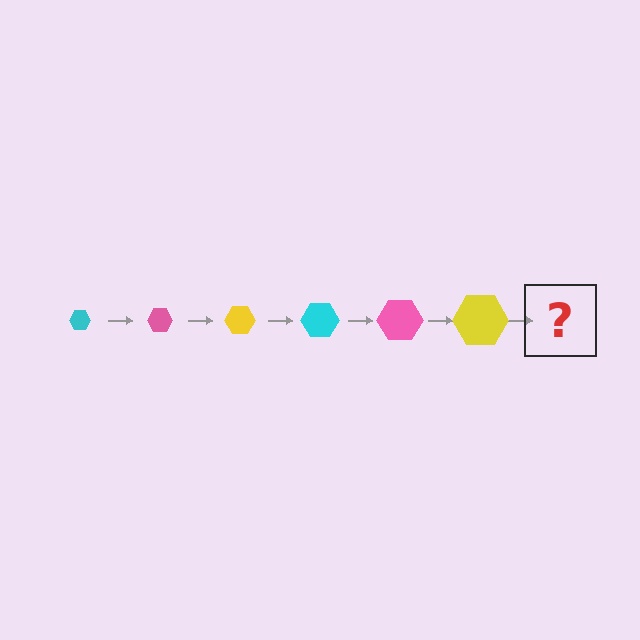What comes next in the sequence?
The next element should be a cyan hexagon, larger than the previous one.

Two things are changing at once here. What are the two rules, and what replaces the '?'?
The two rules are that the hexagon grows larger each step and the color cycles through cyan, pink, and yellow. The '?' should be a cyan hexagon, larger than the previous one.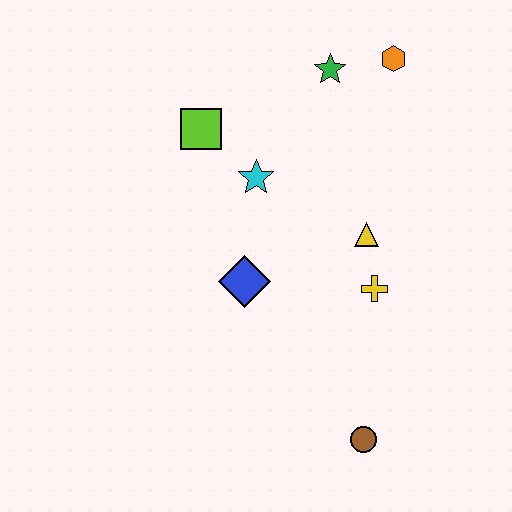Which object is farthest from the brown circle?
The orange hexagon is farthest from the brown circle.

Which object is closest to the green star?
The orange hexagon is closest to the green star.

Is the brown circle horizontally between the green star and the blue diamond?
No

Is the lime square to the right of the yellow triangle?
No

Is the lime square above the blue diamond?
Yes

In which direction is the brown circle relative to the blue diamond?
The brown circle is below the blue diamond.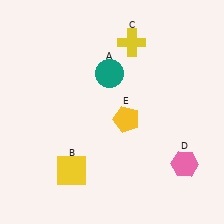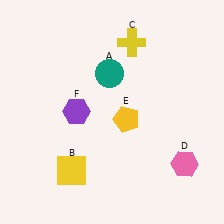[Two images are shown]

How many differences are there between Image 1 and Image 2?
There is 1 difference between the two images.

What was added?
A purple hexagon (F) was added in Image 2.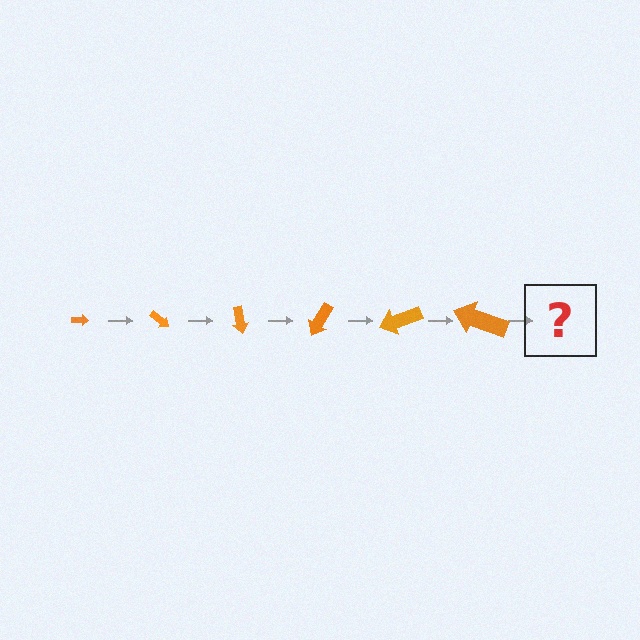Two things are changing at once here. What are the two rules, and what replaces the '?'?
The two rules are that the arrow grows larger each step and it rotates 40 degrees each step. The '?' should be an arrow, larger than the previous one and rotated 240 degrees from the start.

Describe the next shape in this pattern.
It should be an arrow, larger than the previous one and rotated 240 degrees from the start.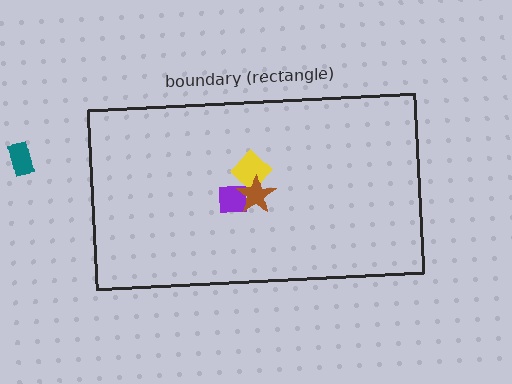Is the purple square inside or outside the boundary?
Inside.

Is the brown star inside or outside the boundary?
Inside.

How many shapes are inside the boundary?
3 inside, 1 outside.